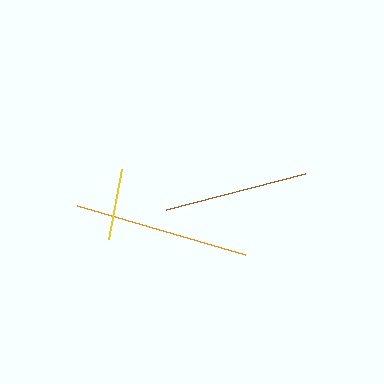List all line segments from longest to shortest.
From longest to shortest: orange, brown, yellow.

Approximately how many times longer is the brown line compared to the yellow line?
The brown line is approximately 2.0 times the length of the yellow line.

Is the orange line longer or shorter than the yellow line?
The orange line is longer than the yellow line.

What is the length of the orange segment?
The orange segment is approximately 175 pixels long.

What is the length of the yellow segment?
The yellow segment is approximately 71 pixels long.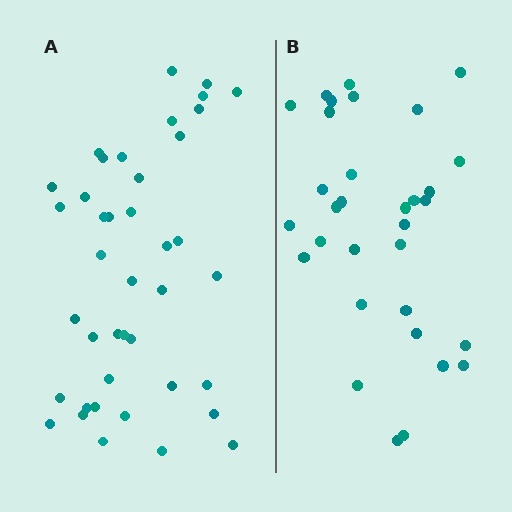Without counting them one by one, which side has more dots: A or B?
Region A (the left region) has more dots.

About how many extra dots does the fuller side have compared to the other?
Region A has roughly 8 or so more dots than region B.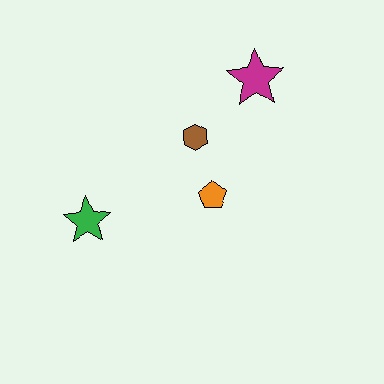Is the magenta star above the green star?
Yes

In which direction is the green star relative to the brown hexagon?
The green star is to the left of the brown hexagon.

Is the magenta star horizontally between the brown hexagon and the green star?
No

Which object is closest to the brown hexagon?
The orange pentagon is closest to the brown hexagon.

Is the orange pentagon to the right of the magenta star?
No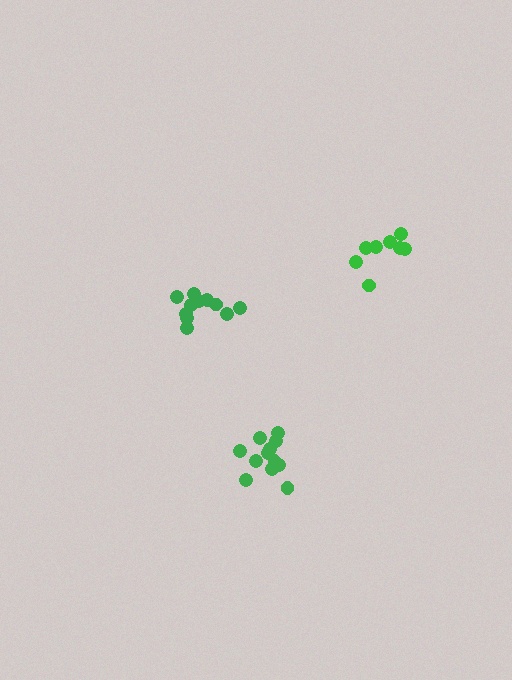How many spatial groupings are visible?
There are 3 spatial groupings.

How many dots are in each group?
Group 1: 11 dots, Group 2: 8 dots, Group 3: 12 dots (31 total).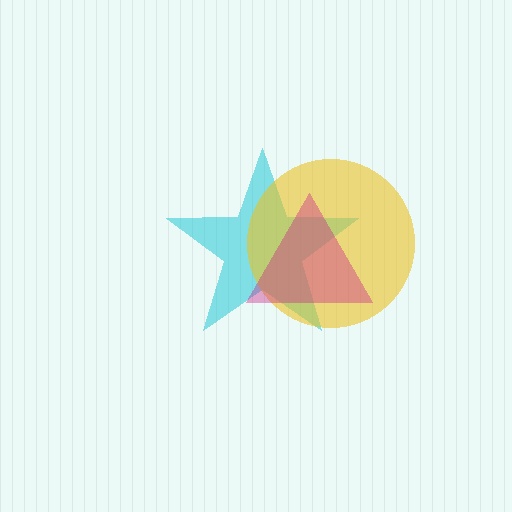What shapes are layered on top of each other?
The layered shapes are: a cyan star, a yellow circle, a magenta triangle.